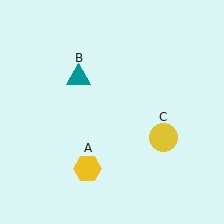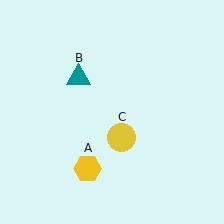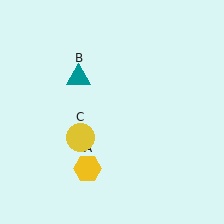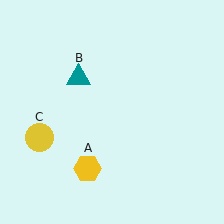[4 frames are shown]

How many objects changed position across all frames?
1 object changed position: yellow circle (object C).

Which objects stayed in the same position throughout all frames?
Yellow hexagon (object A) and teal triangle (object B) remained stationary.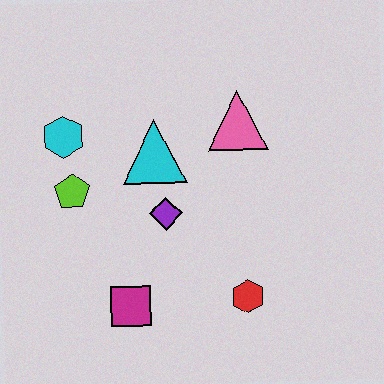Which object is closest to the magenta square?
The purple diamond is closest to the magenta square.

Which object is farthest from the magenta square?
The pink triangle is farthest from the magenta square.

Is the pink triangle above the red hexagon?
Yes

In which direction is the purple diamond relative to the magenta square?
The purple diamond is above the magenta square.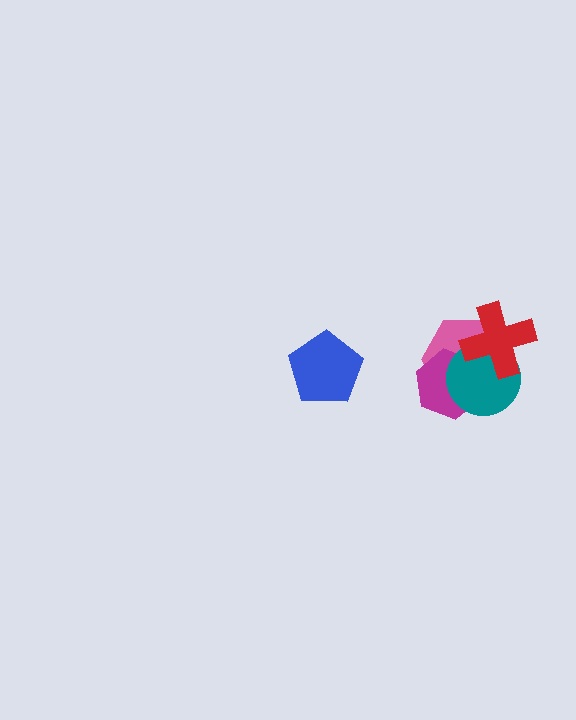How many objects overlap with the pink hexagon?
3 objects overlap with the pink hexagon.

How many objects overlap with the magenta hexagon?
3 objects overlap with the magenta hexagon.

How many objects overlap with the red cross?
3 objects overlap with the red cross.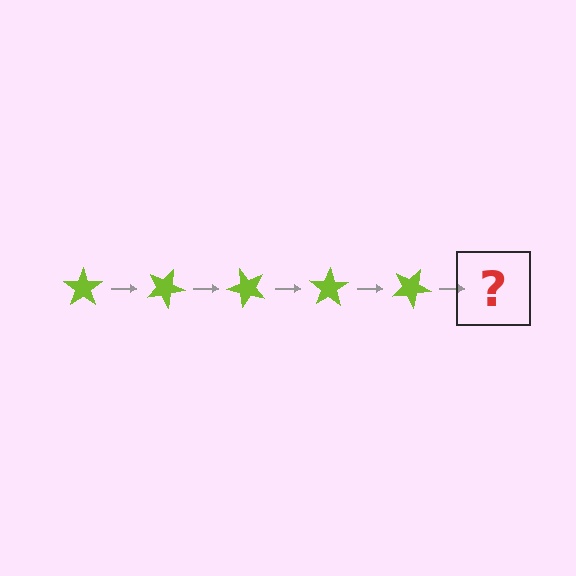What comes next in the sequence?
The next element should be a lime star rotated 125 degrees.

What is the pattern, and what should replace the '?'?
The pattern is that the star rotates 25 degrees each step. The '?' should be a lime star rotated 125 degrees.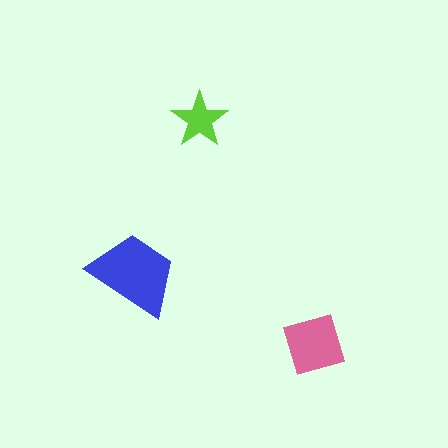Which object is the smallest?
The lime star.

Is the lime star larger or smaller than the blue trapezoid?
Smaller.